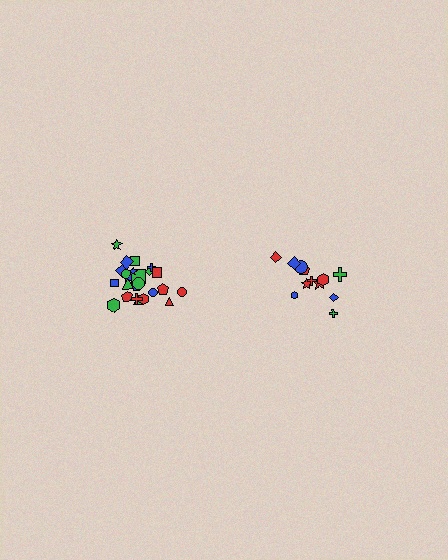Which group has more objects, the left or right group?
The left group.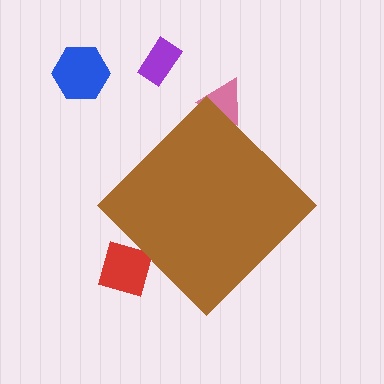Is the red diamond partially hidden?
Yes, the red diamond is partially hidden behind the brown diamond.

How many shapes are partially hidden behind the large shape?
2 shapes are partially hidden.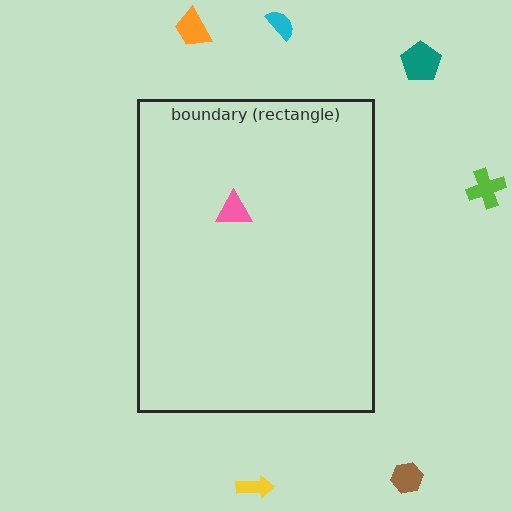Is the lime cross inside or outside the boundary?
Outside.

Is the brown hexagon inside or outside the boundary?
Outside.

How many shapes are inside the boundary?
1 inside, 6 outside.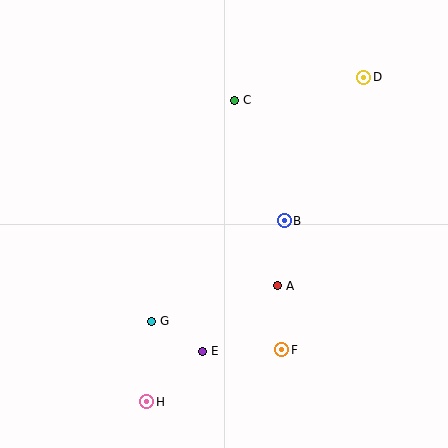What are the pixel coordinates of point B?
Point B is at (284, 221).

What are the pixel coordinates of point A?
Point A is at (277, 286).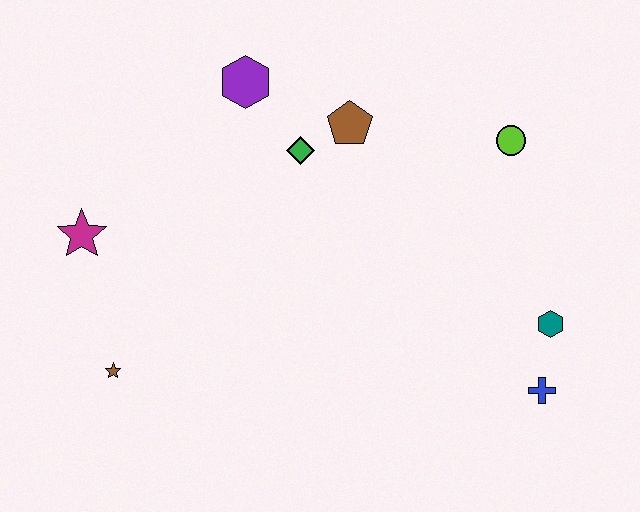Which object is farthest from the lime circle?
The brown star is farthest from the lime circle.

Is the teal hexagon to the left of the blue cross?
No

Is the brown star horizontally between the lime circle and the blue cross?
No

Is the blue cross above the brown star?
No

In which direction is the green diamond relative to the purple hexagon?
The green diamond is below the purple hexagon.